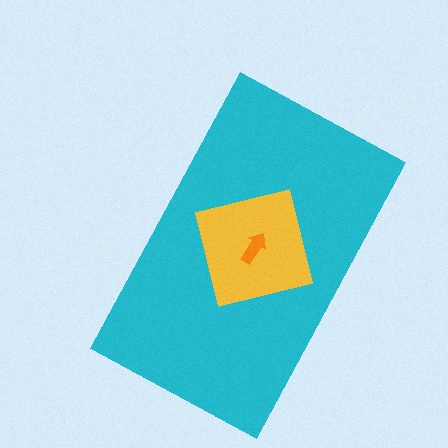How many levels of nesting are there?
3.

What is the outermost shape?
The cyan rectangle.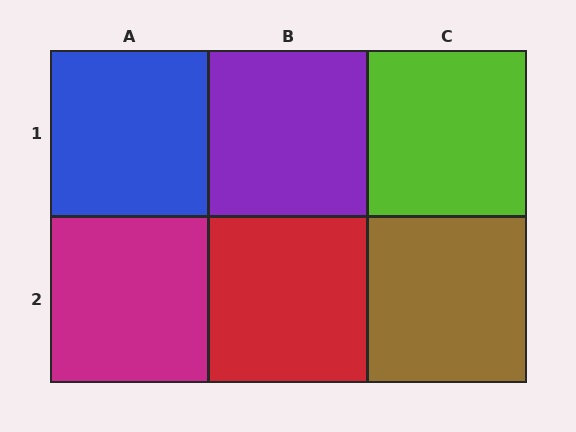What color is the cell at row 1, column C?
Lime.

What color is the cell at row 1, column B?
Purple.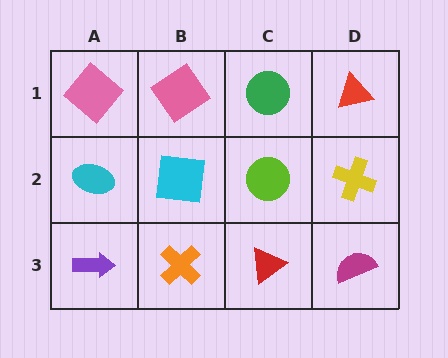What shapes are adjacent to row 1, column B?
A cyan square (row 2, column B), a pink diamond (row 1, column A), a green circle (row 1, column C).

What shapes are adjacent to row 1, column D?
A yellow cross (row 2, column D), a green circle (row 1, column C).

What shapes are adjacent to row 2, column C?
A green circle (row 1, column C), a red triangle (row 3, column C), a cyan square (row 2, column B), a yellow cross (row 2, column D).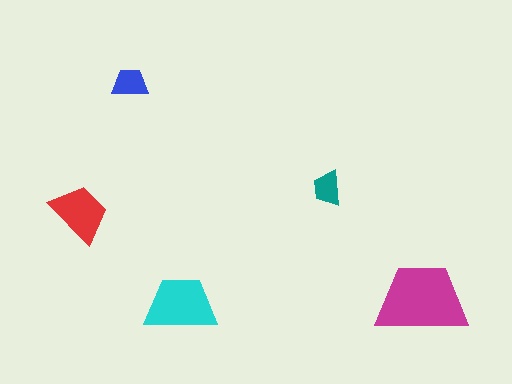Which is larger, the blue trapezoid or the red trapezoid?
The red one.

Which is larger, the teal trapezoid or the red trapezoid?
The red one.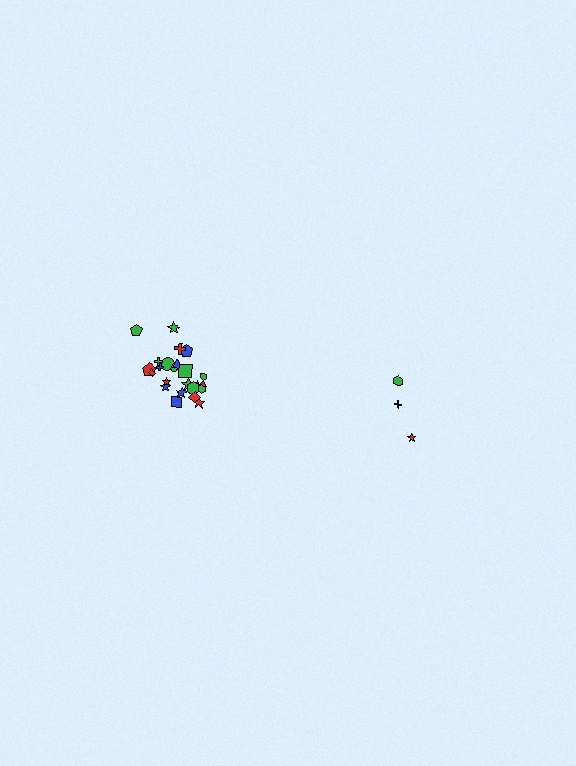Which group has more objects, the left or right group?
The left group.